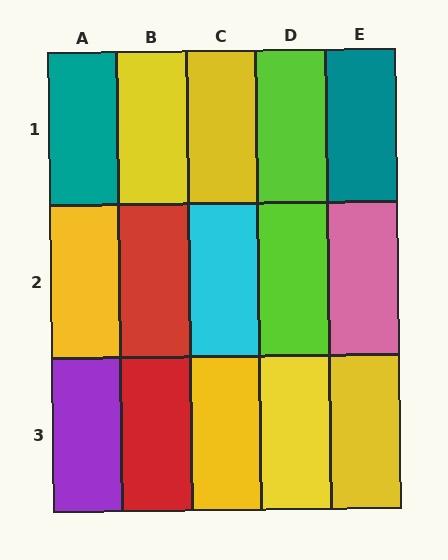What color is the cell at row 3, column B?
Red.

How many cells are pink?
1 cell is pink.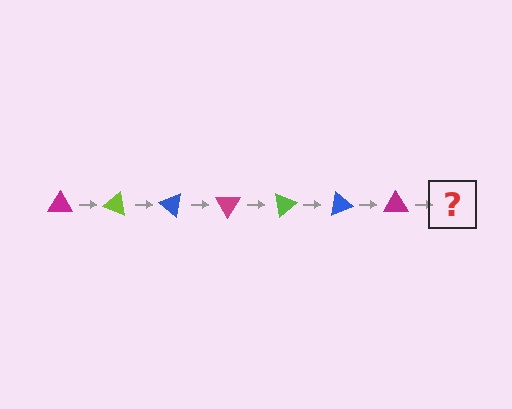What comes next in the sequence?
The next element should be a lime triangle, rotated 140 degrees from the start.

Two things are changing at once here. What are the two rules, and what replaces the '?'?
The two rules are that it rotates 20 degrees each step and the color cycles through magenta, lime, and blue. The '?' should be a lime triangle, rotated 140 degrees from the start.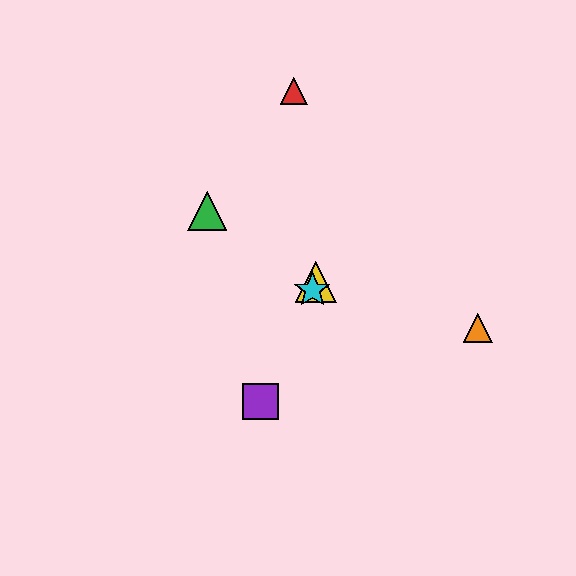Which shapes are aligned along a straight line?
The blue triangle, the yellow triangle, the purple square, the cyan star are aligned along a straight line.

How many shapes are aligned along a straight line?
4 shapes (the blue triangle, the yellow triangle, the purple square, the cyan star) are aligned along a straight line.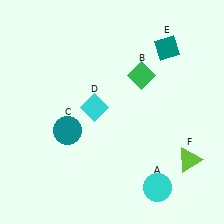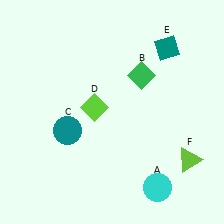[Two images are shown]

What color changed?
The diamond (D) changed from cyan in Image 1 to lime in Image 2.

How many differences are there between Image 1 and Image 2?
There is 1 difference between the two images.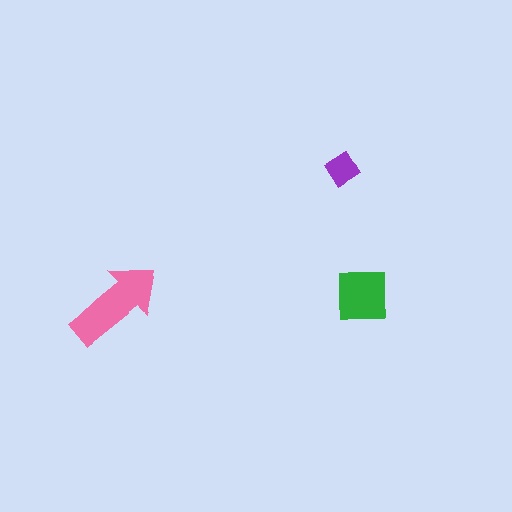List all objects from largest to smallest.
The pink arrow, the green square, the purple diamond.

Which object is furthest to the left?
The pink arrow is leftmost.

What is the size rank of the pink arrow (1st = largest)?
1st.